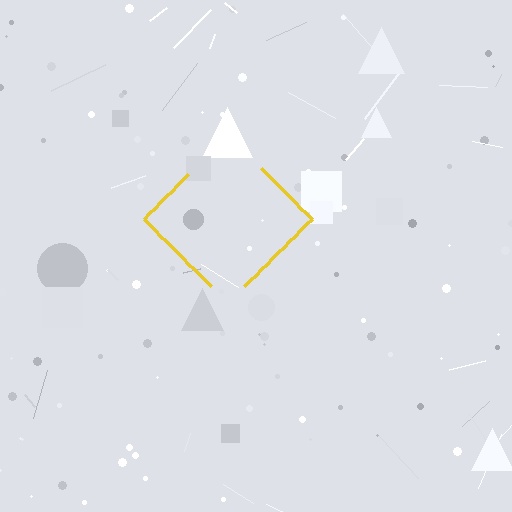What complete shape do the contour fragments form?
The contour fragments form a diamond.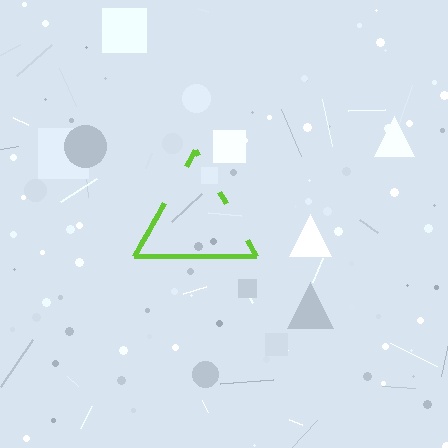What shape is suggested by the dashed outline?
The dashed outline suggests a triangle.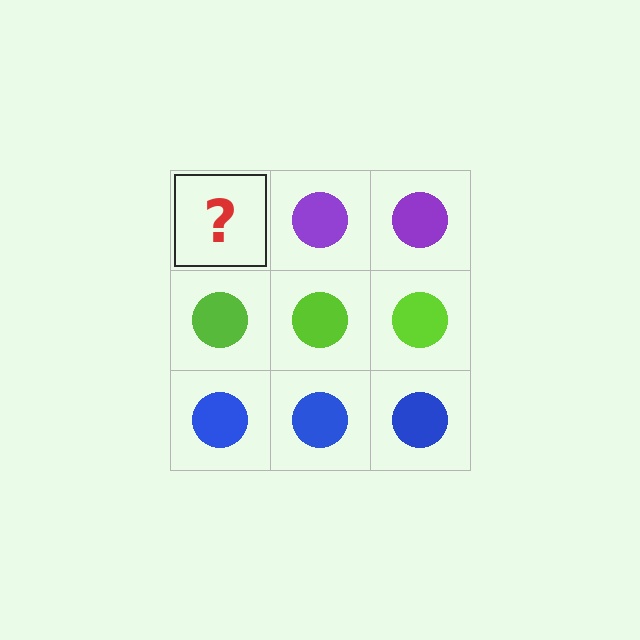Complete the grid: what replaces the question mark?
The question mark should be replaced with a purple circle.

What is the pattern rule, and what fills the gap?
The rule is that each row has a consistent color. The gap should be filled with a purple circle.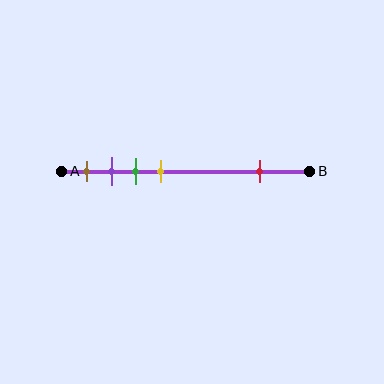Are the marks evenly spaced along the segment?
No, the marks are not evenly spaced.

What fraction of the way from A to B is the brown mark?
The brown mark is approximately 10% (0.1) of the way from A to B.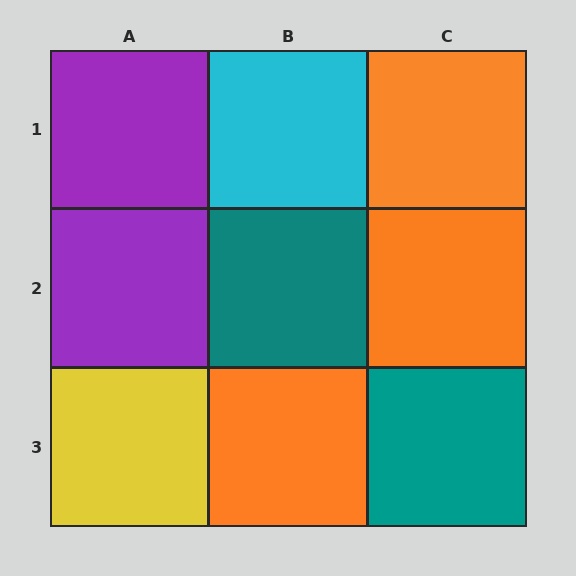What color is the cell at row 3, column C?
Teal.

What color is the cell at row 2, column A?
Purple.